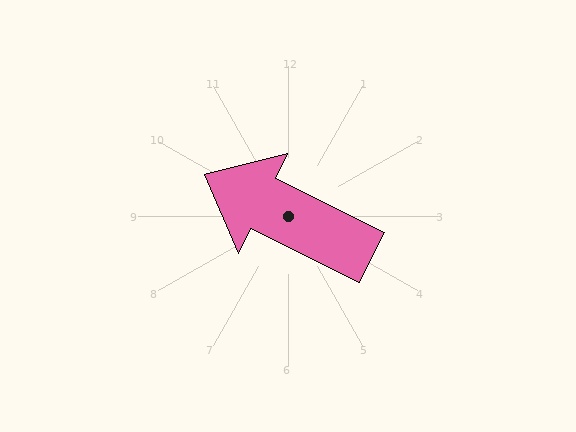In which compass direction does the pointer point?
Northwest.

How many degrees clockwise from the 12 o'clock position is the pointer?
Approximately 296 degrees.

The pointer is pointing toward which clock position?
Roughly 10 o'clock.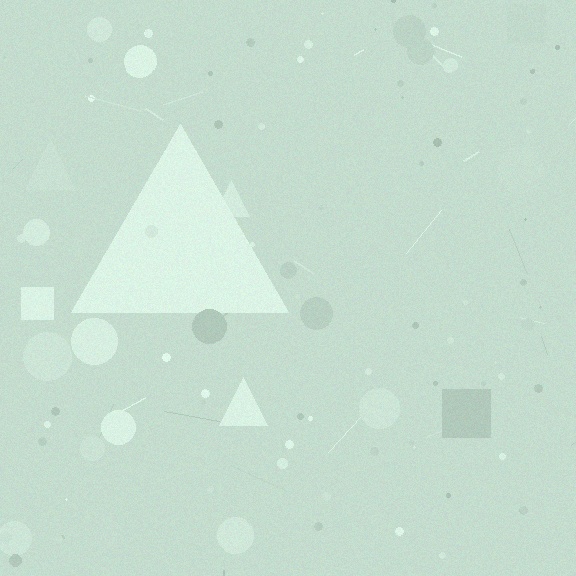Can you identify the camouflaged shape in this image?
The camouflaged shape is a triangle.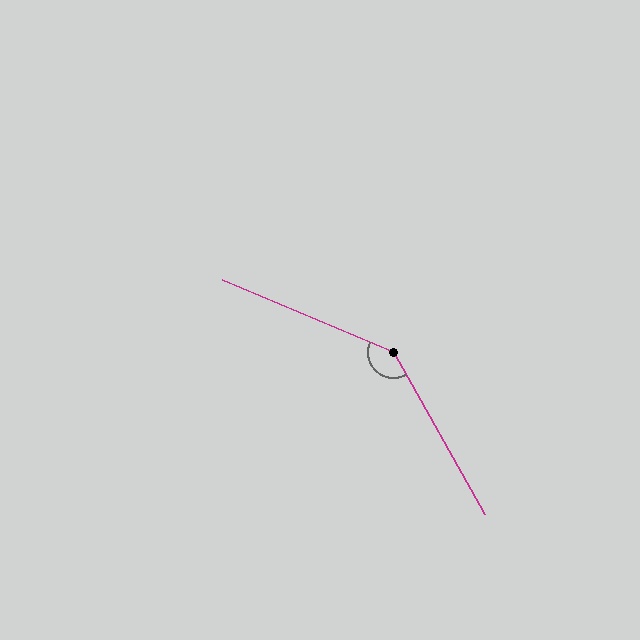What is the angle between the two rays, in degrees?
Approximately 142 degrees.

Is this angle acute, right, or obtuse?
It is obtuse.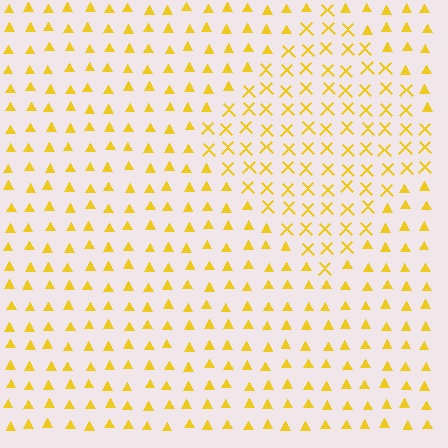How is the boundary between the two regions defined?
The boundary is defined by a change in element shape: X marks inside vs. triangles outside. All elements share the same color and spacing.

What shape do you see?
I see a diamond.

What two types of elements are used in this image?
The image uses X marks inside the diamond region and triangles outside it.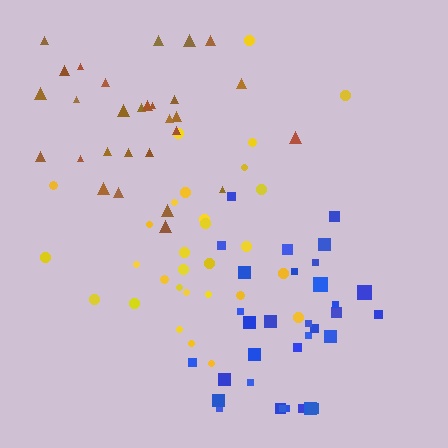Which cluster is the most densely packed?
Blue.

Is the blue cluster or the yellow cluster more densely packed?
Blue.